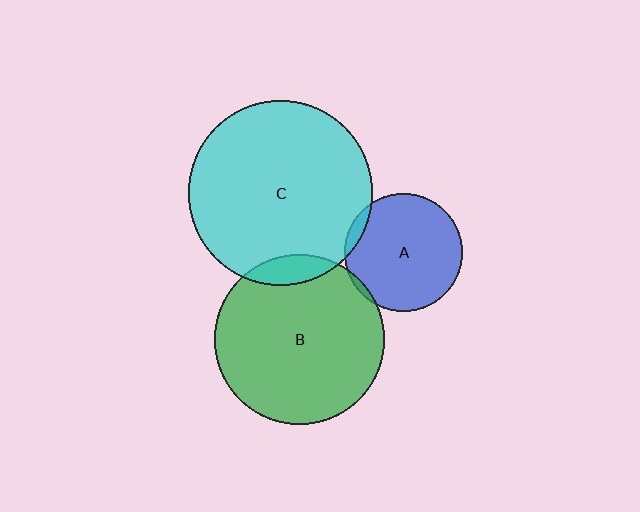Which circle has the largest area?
Circle C (cyan).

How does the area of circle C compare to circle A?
Approximately 2.4 times.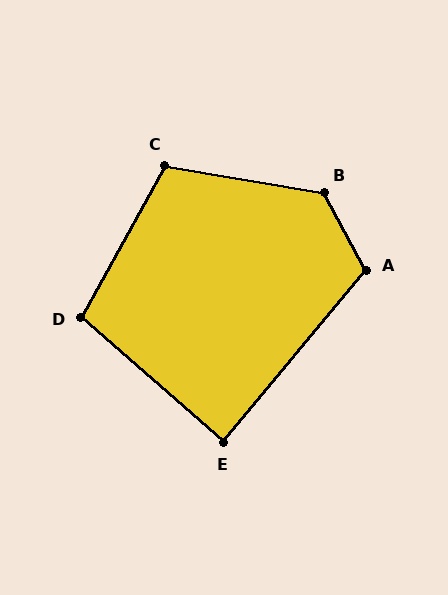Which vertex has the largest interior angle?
B, at approximately 128 degrees.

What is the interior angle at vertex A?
Approximately 112 degrees (obtuse).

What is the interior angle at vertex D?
Approximately 102 degrees (obtuse).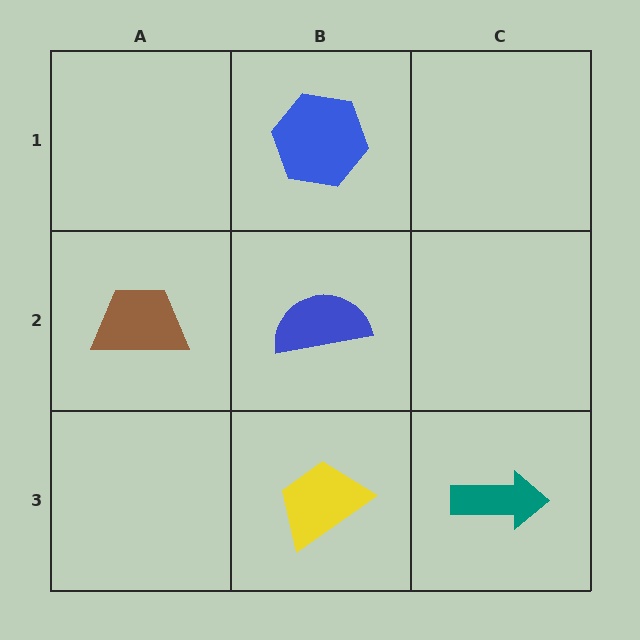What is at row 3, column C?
A teal arrow.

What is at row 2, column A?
A brown trapezoid.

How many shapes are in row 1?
1 shape.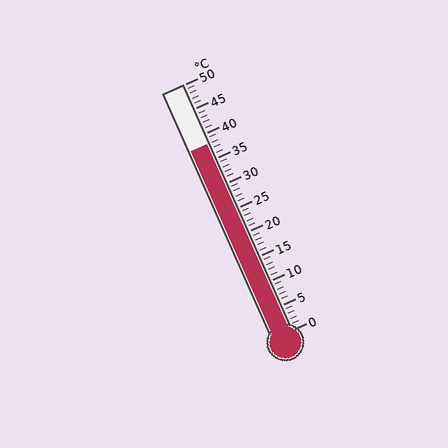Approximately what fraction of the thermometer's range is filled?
The thermometer is filled to approximately 75% of its range.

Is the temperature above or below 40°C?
The temperature is below 40°C.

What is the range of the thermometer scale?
The thermometer scale ranges from 0°C to 50°C.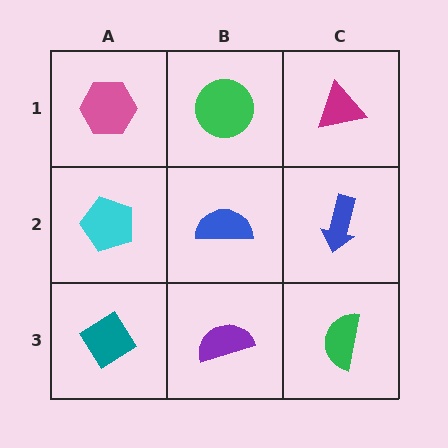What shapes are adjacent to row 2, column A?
A pink hexagon (row 1, column A), a teal diamond (row 3, column A), a blue semicircle (row 2, column B).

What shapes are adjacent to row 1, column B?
A blue semicircle (row 2, column B), a pink hexagon (row 1, column A), a magenta triangle (row 1, column C).